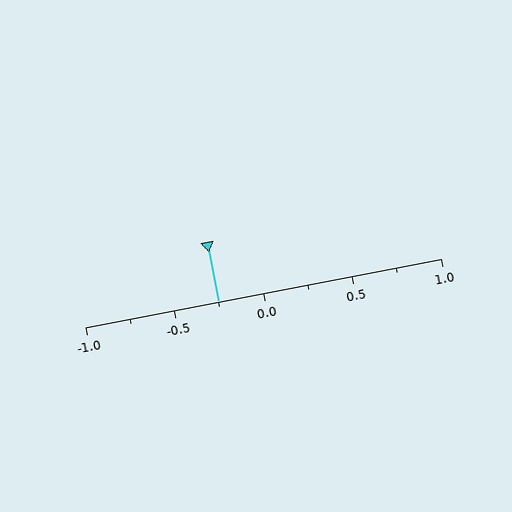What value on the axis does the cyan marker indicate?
The marker indicates approximately -0.25.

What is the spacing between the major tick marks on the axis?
The major ticks are spaced 0.5 apart.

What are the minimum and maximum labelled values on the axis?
The axis runs from -1.0 to 1.0.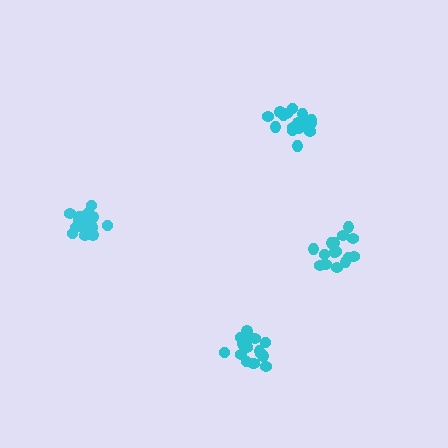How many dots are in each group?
Group 1: 15 dots, Group 2: 19 dots, Group 3: 17 dots, Group 4: 15 dots (66 total).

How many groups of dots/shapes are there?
There are 4 groups.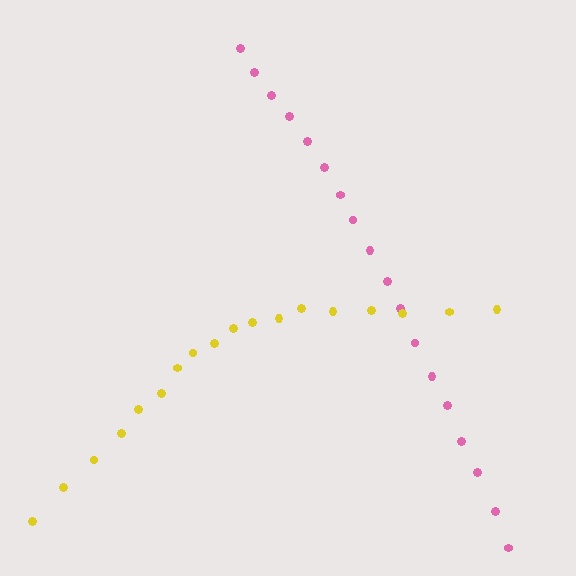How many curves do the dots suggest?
There are 2 distinct paths.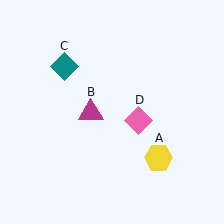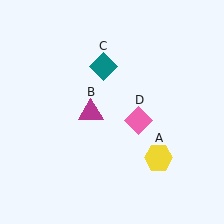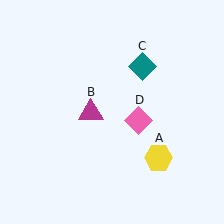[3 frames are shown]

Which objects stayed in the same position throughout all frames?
Yellow hexagon (object A) and magenta triangle (object B) and pink diamond (object D) remained stationary.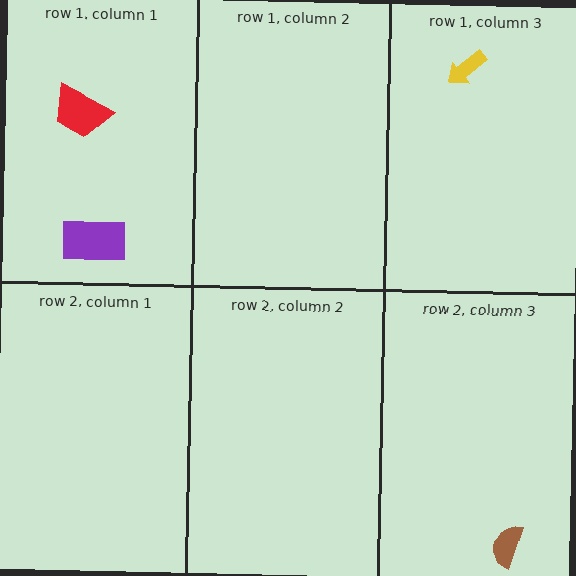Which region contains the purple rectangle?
The row 1, column 1 region.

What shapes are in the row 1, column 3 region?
The yellow arrow.